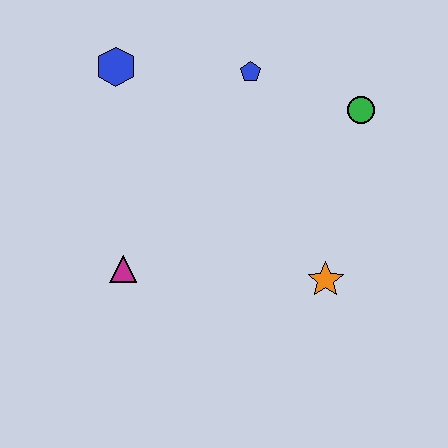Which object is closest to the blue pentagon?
The green circle is closest to the blue pentagon.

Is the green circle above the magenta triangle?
Yes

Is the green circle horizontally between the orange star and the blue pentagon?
No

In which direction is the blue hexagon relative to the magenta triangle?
The blue hexagon is above the magenta triangle.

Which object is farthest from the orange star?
The blue hexagon is farthest from the orange star.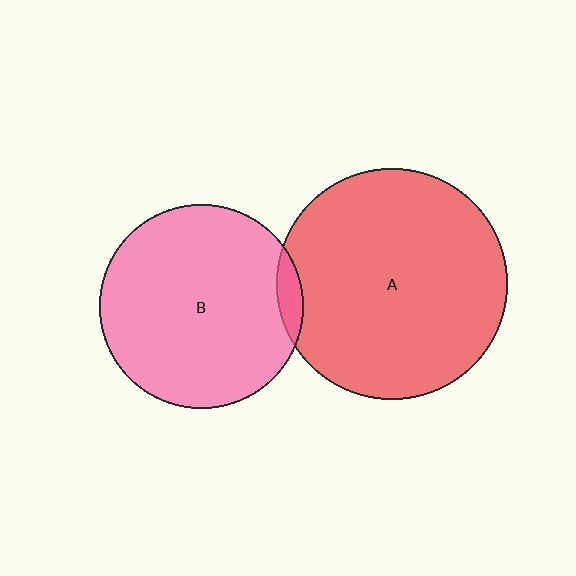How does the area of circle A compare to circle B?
Approximately 1.3 times.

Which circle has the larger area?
Circle A (red).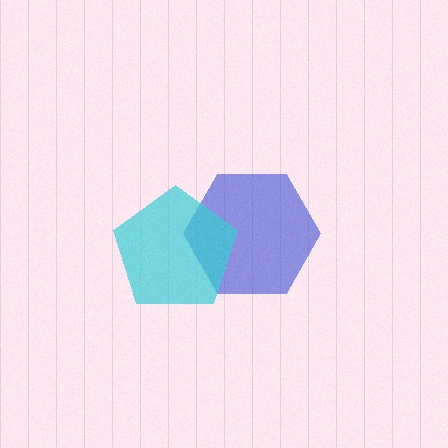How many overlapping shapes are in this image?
There are 2 overlapping shapes in the image.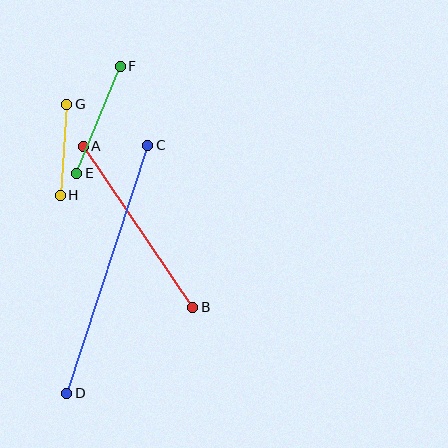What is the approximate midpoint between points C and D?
The midpoint is at approximately (107, 269) pixels.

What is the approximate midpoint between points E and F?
The midpoint is at approximately (99, 120) pixels.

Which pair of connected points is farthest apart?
Points C and D are farthest apart.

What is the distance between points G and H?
The distance is approximately 91 pixels.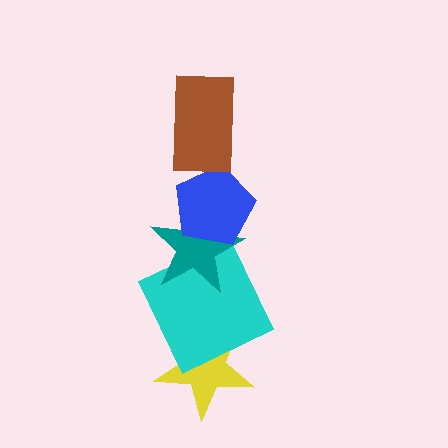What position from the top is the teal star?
The teal star is 3rd from the top.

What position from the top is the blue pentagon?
The blue pentagon is 2nd from the top.